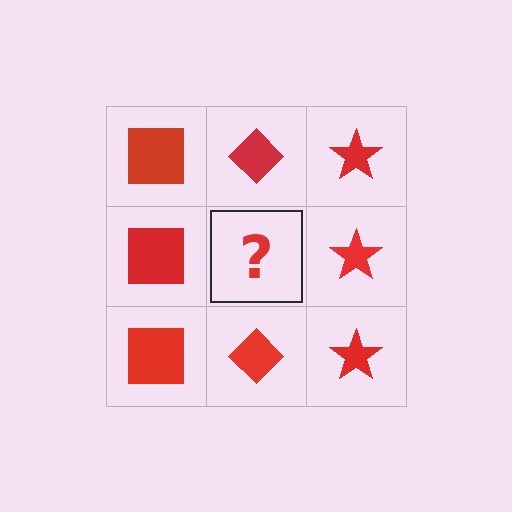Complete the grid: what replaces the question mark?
The question mark should be replaced with a red diamond.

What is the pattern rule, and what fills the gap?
The rule is that each column has a consistent shape. The gap should be filled with a red diamond.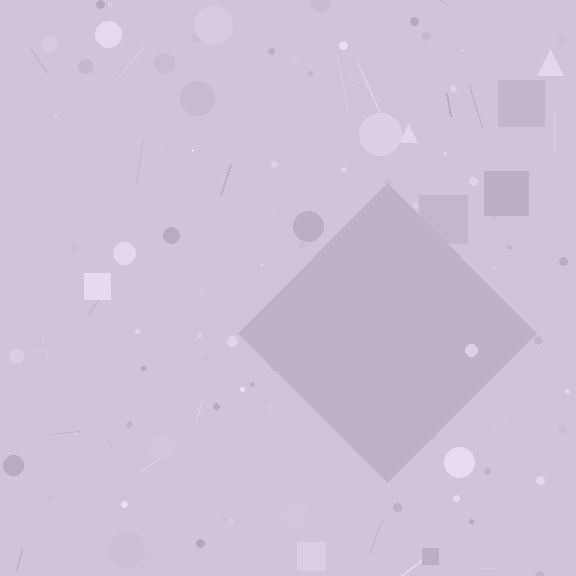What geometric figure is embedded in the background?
A diamond is embedded in the background.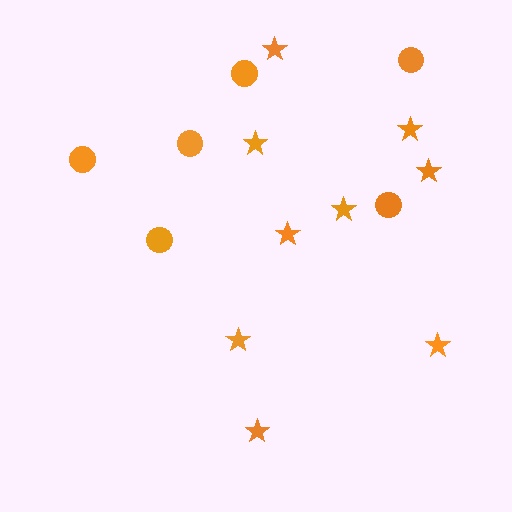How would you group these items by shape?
There are 2 groups: one group of stars (9) and one group of circles (6).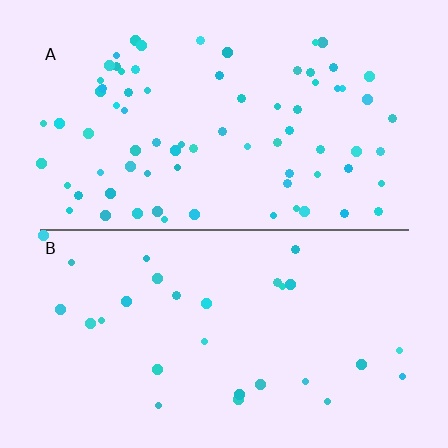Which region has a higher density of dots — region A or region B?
A (the top).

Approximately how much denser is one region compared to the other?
Approximately 2.6× — region A over region B.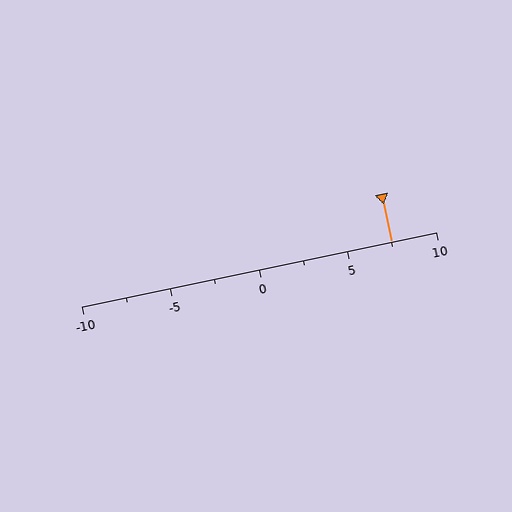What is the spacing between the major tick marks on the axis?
The major ticks are spaced 5 apart.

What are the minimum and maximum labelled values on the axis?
The axis runs from -10 to 10.